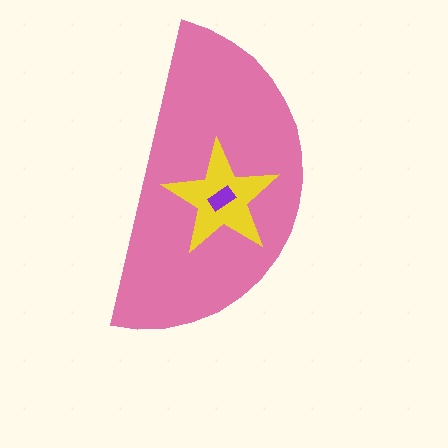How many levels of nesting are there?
3.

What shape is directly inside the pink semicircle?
The yellow star.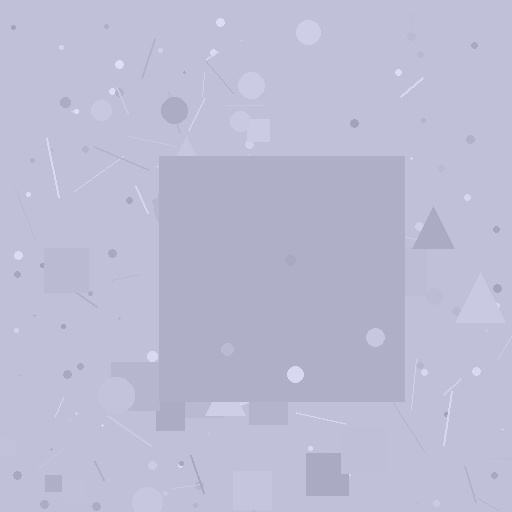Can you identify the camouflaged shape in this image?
The camouflaged shape is a square.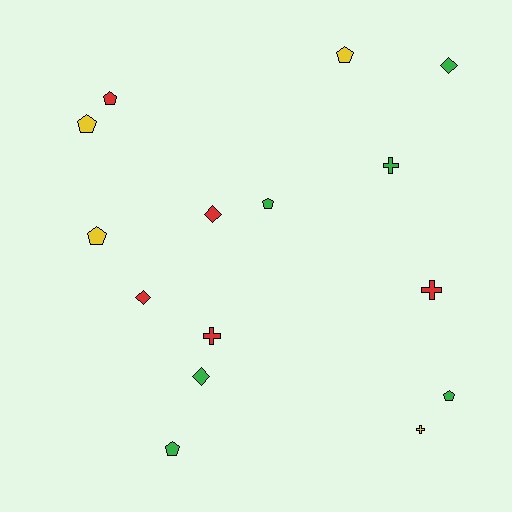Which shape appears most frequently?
Pentagon, with 7 objects.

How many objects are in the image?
There are 15 objects.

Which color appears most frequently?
Green, with 6 objects.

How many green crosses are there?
There is 1 green cross.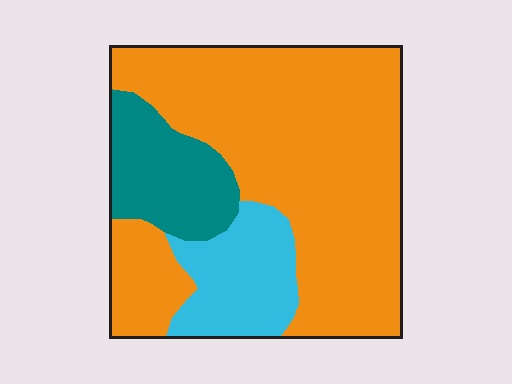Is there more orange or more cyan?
Orange.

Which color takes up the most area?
Orange, at roughly 70%.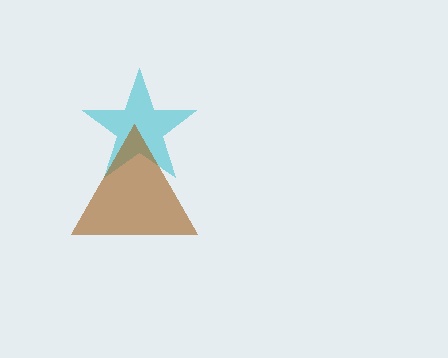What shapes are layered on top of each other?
The layered shapes are: a cyan star, a brown triangle.